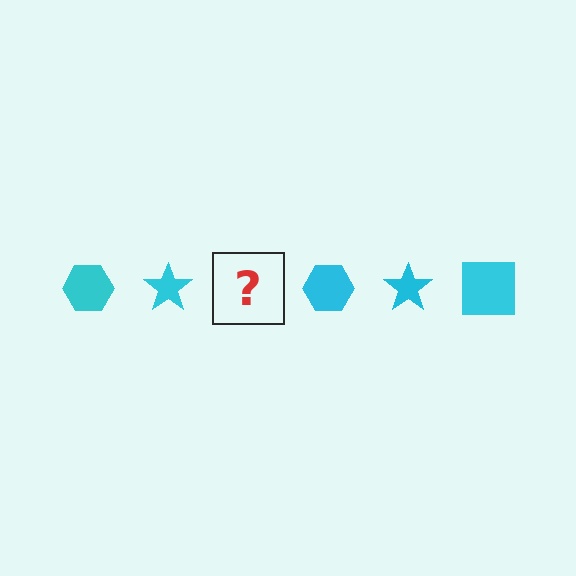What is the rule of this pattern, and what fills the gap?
The rule is that the pattern cycles through hexagon, star, square shapes in cyan. The gap should be filled with a cyan square.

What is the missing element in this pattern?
The missing element is a cyan square.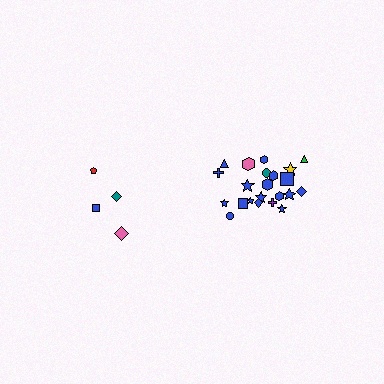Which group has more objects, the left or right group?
The right group.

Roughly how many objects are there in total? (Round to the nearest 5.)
Roughly 25 objects in total.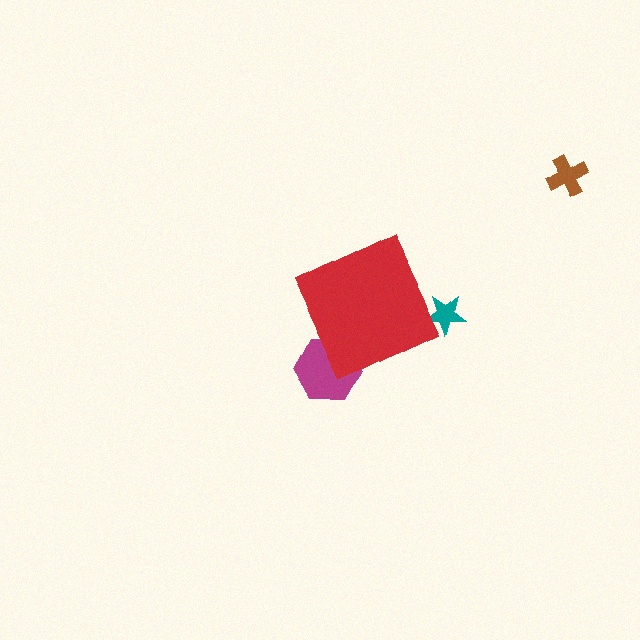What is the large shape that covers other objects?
A red diamond.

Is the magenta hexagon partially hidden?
Yes, the magenta hexagon is partially hidden behind the red diamond.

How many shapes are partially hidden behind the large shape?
2 shapes are partially hidden.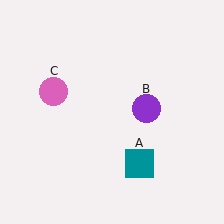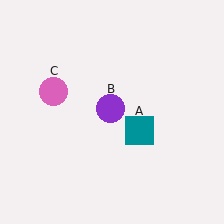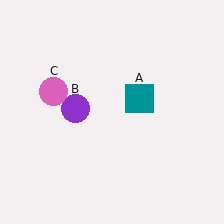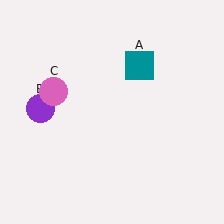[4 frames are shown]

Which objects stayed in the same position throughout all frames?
Pink circle (object C) remained stationary.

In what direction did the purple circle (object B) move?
The purple circle (object B) moved left.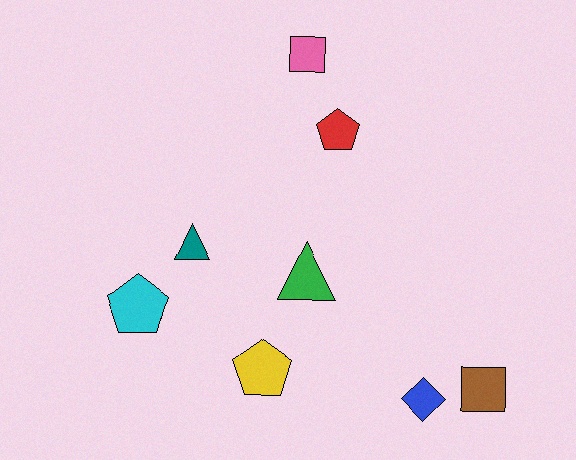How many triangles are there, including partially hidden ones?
There are 2 triangles.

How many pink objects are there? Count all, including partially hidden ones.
There is 1 pink object.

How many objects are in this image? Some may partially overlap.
There are 8 objects.